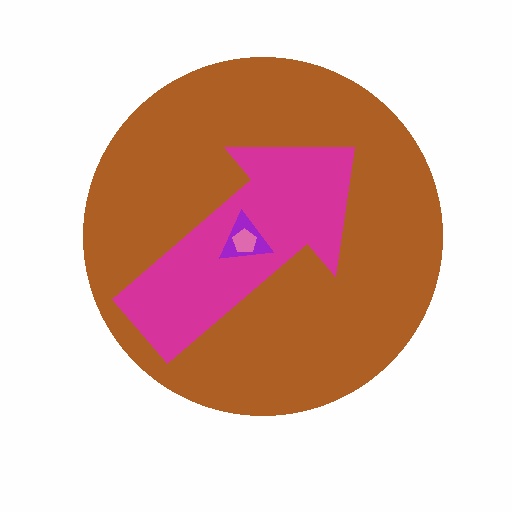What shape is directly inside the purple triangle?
The pink pentagon.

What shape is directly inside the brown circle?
The magenta arrow.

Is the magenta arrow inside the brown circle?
Yes.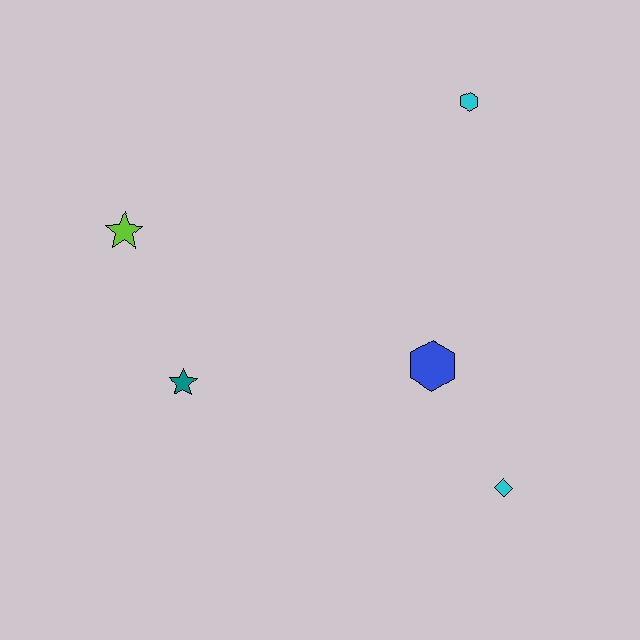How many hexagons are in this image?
There are 2 hexagons.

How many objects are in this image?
There are 5 objects.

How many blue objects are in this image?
There is 1 blue object.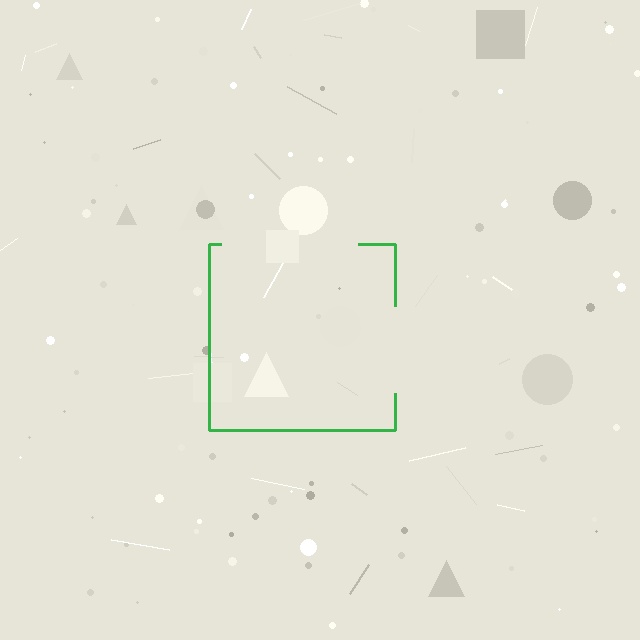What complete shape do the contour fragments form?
The contour fragments form a square.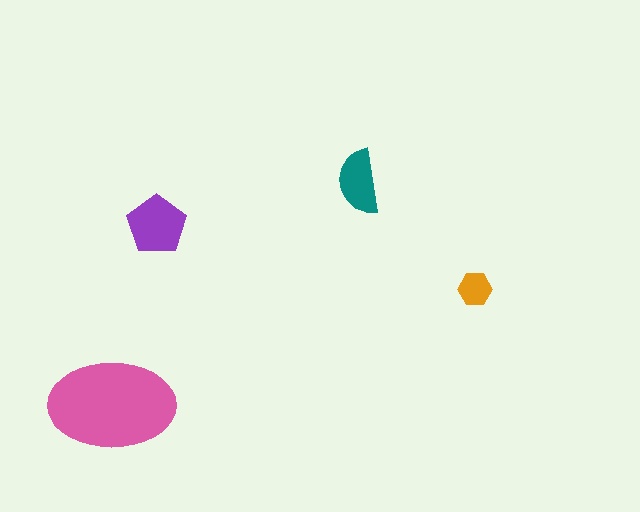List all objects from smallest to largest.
The orange hexagon, the teal semicircle, the purple pentagon, the pink ellipse.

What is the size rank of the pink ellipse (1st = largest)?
1st.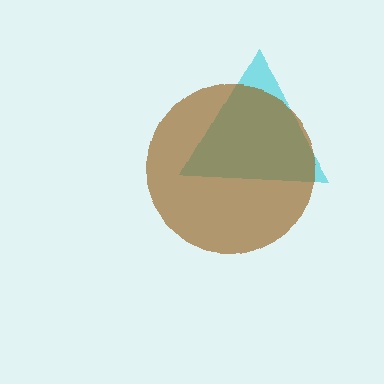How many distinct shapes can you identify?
There are 2 distinct shapes: a cyan triangle, a brown circle.